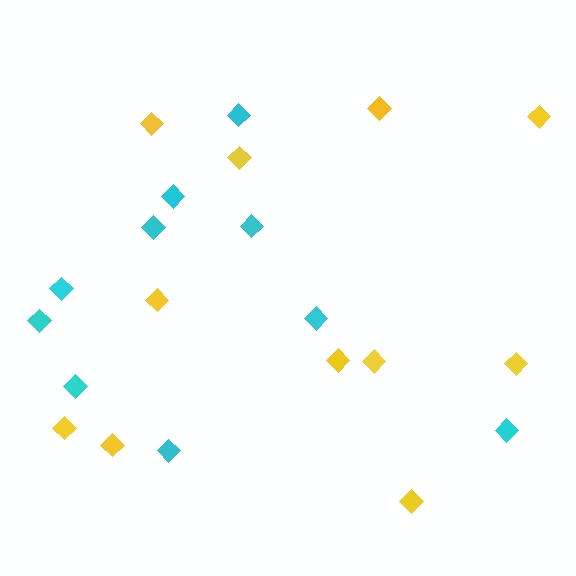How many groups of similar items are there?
There are 2 groups: one group of yellow diamonds (11) and one group of cyan diamonds (10).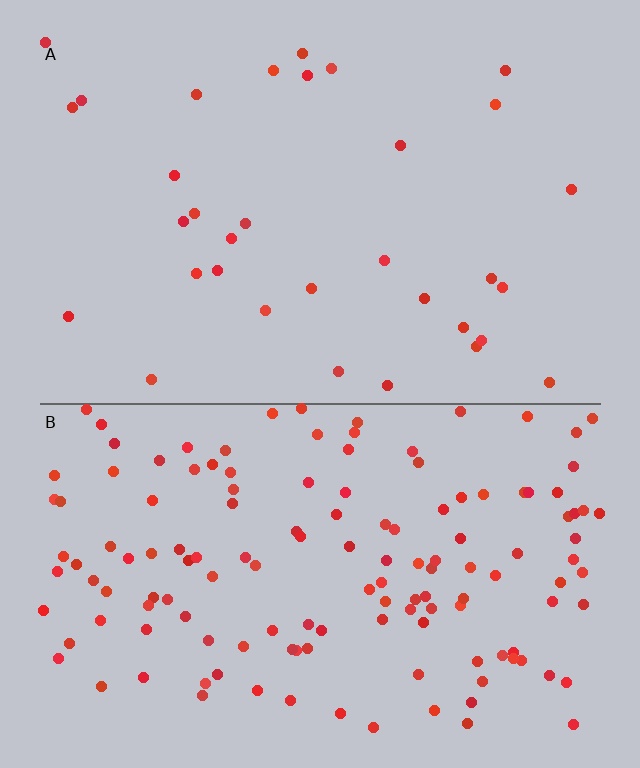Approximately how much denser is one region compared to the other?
Approximately 4.2× — region B over region A.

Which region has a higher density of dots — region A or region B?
B (the bottom).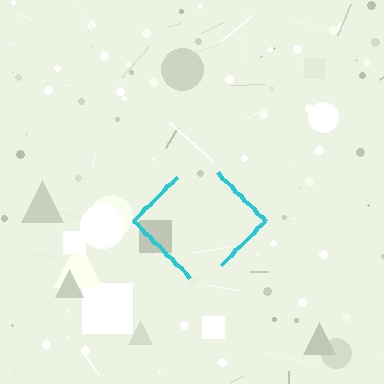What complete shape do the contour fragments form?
The contour fragments form a diamond.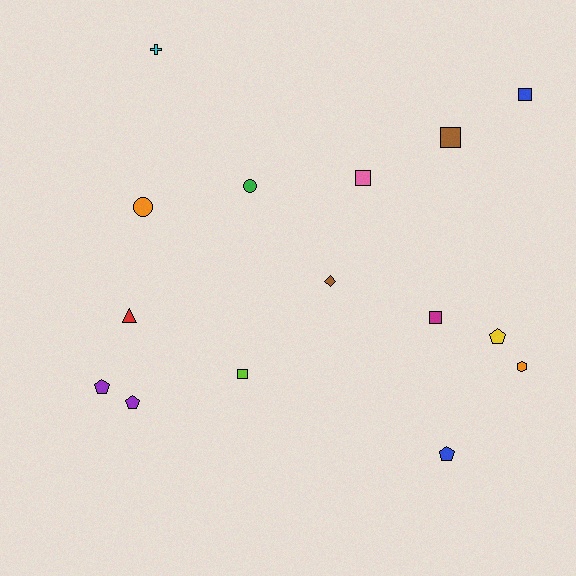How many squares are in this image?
There are 5 squares.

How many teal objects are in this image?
There are no teal objects.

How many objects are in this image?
There are 15 objects.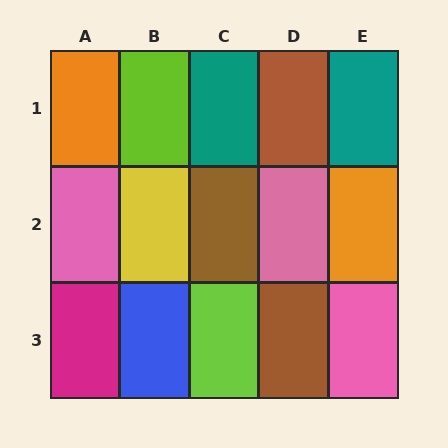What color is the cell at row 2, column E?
Orange.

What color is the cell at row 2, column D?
Pink.